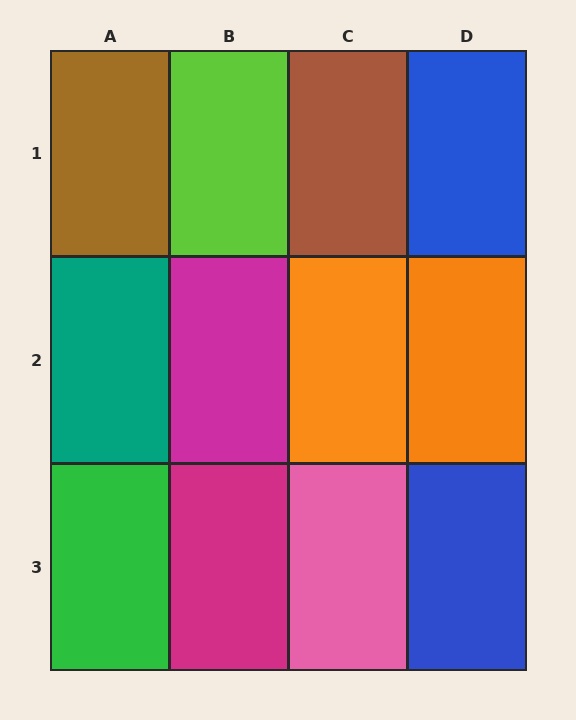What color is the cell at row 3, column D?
Blue.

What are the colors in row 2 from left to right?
Teal, magenta, orange, orange.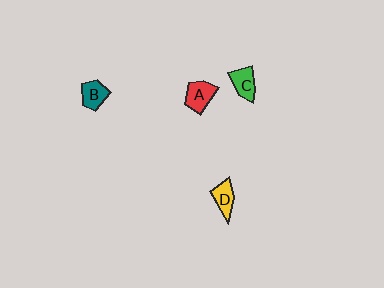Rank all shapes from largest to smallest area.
From largest to smallest: A (red), C (green), B (teal), D (yellow).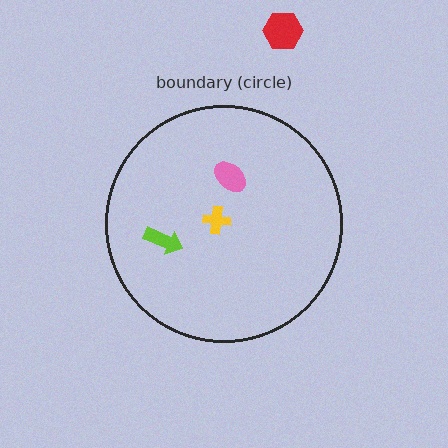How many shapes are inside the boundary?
3 inside, 1 outside.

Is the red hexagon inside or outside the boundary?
Outside.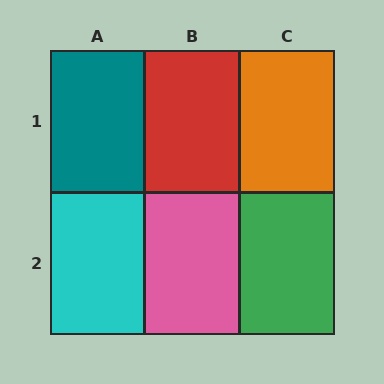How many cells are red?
1 cell is red.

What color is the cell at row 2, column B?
Pink.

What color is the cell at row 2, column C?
Green.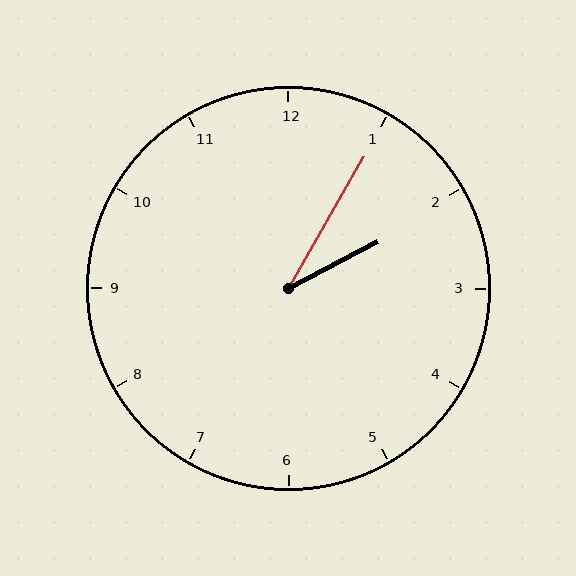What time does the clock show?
2:05.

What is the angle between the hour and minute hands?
Approximately 32 degrees.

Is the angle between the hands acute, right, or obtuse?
It is acute.